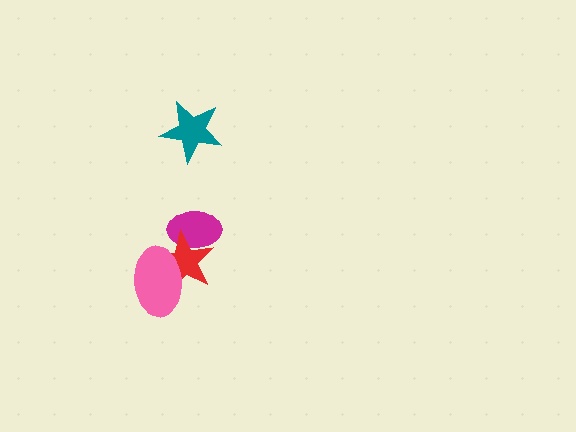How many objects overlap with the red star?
2 objects overlap with the red star.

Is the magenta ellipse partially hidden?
Yes, it is partially covered by another shape.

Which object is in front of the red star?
The pink ellipse is in front of the red star.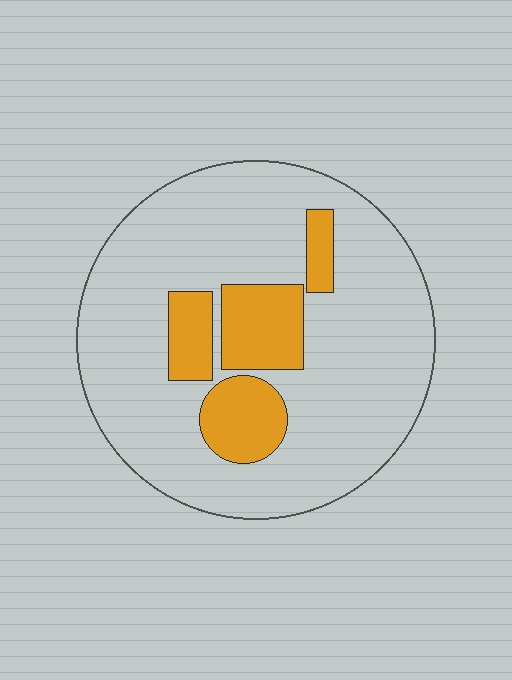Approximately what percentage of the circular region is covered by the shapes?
Approximately 20%.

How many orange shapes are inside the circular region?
4.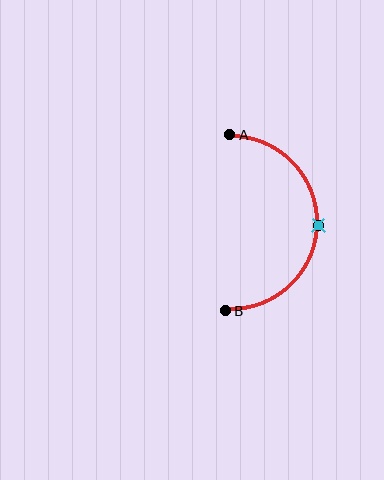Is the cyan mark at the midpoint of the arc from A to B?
Yes. The cyan mark lies on the arc at equal arc-length from both A and B — it is the arc midpoint.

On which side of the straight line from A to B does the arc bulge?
The arc bulges to the right of the straight line connecting A and B.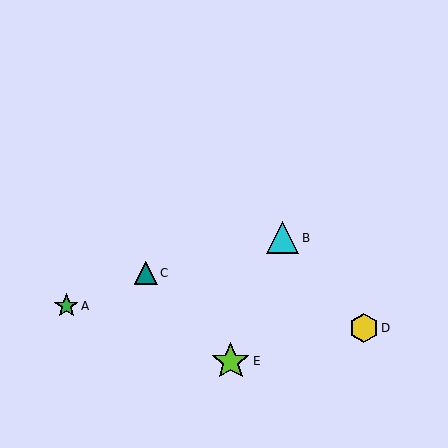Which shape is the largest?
The lime star (labeled E) is the largest.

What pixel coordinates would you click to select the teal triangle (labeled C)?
Click at (146, 273) to select the teal triangle C.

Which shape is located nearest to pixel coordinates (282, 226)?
The cyan triangle (labeled B) at (283, 238) is nearest to that location.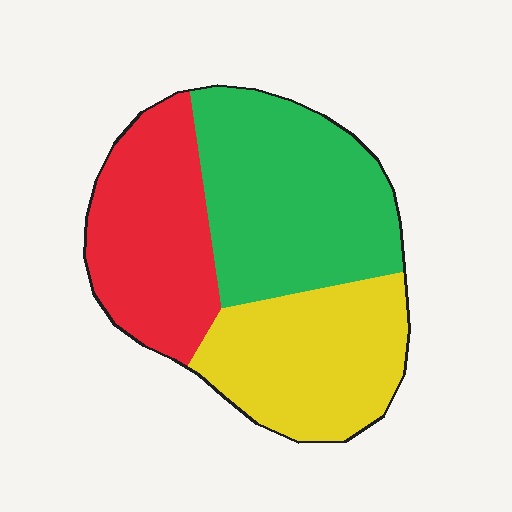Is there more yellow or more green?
Green.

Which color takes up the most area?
Green, at roughly 40%.